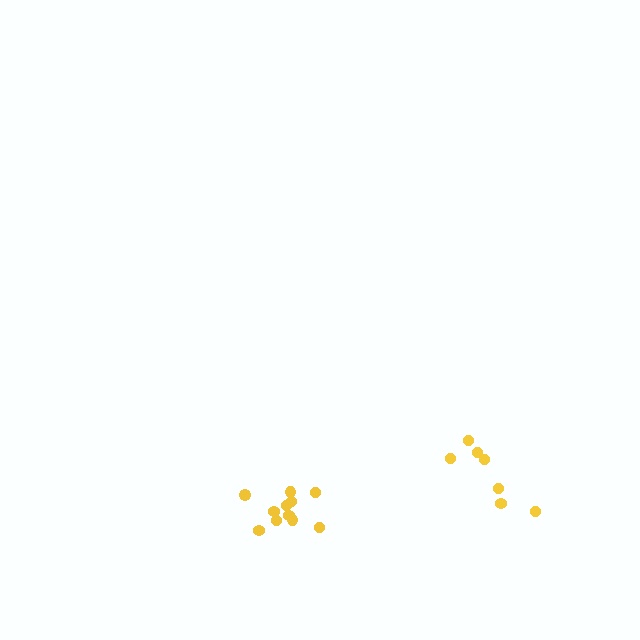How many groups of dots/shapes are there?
There are 2 groups.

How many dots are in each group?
Group 1: 11 dots, Group 2: 7 dots (18 total).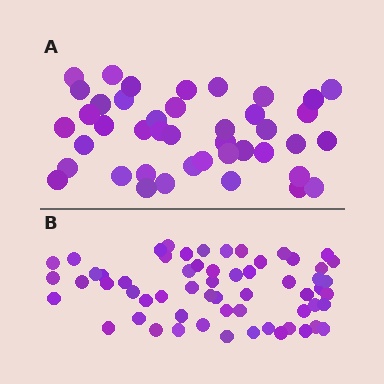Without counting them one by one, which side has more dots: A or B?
Region B (the bottom region) has more dots.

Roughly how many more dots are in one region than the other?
Region B has approximately 20 more dots than region A.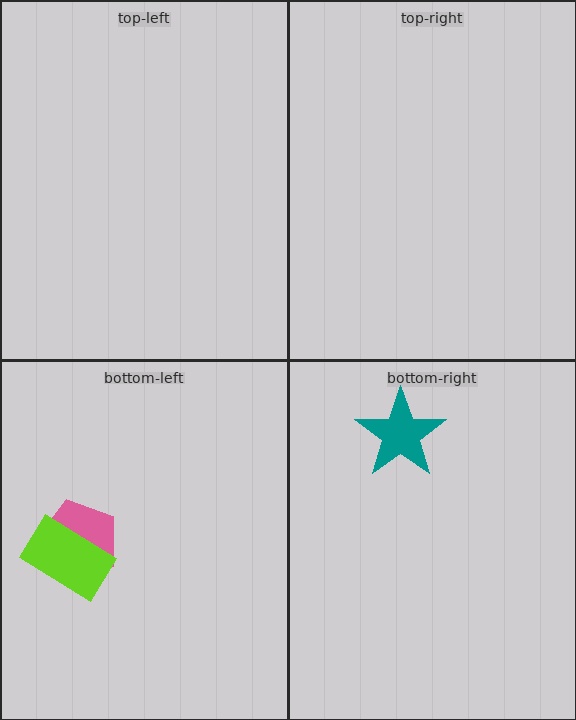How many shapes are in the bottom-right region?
1.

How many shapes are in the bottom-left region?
2.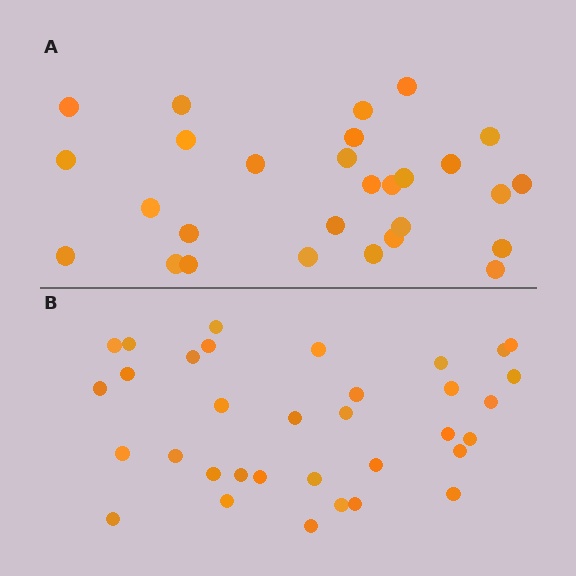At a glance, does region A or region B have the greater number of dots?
Region B (the bottom region) has more dots.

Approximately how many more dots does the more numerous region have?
Region B has about 6 more dots than region A.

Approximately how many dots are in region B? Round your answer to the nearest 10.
About 30 dots. (The exact count is 34, which rounds to 30.)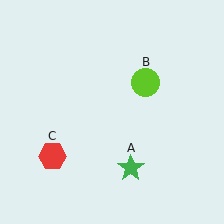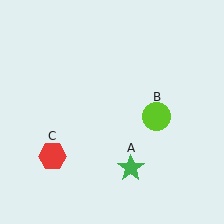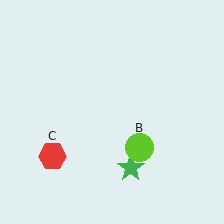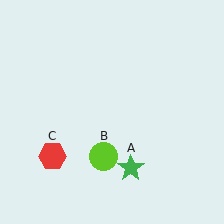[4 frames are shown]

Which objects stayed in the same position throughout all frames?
Green star (object A) and red hexagon (object C) remained stationary.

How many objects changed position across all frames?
1 object changed position: lime circle (object B).